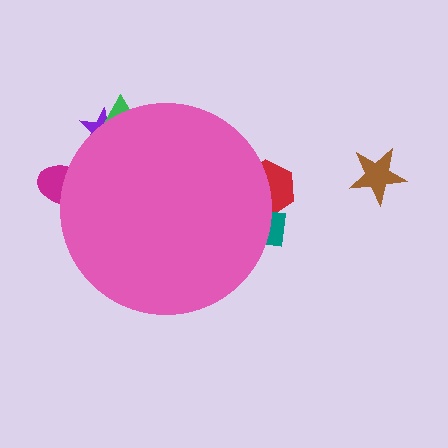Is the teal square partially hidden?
Yes, the teal square is partially hidden behind the pink circle.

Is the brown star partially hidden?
No, the brown star is fully visible.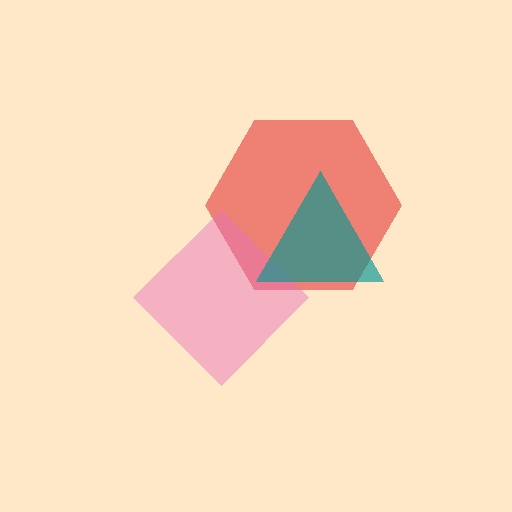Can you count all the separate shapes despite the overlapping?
Yes, there are 3 separate shapes.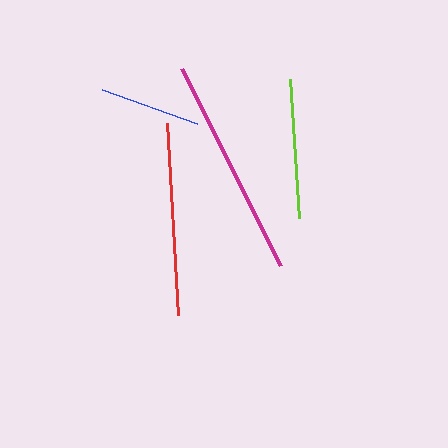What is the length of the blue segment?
The blue segment is approximately 101 pixels long.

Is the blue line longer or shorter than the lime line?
The lime line is longer than the blue line.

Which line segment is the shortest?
The blue line is the shortest at approximately 101 pixels.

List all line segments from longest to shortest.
From longest to shortest: magenta, red, lime, blue.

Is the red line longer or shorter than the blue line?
The red line is longer than the blue line.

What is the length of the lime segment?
The lime segment is approximately 140 pixels long.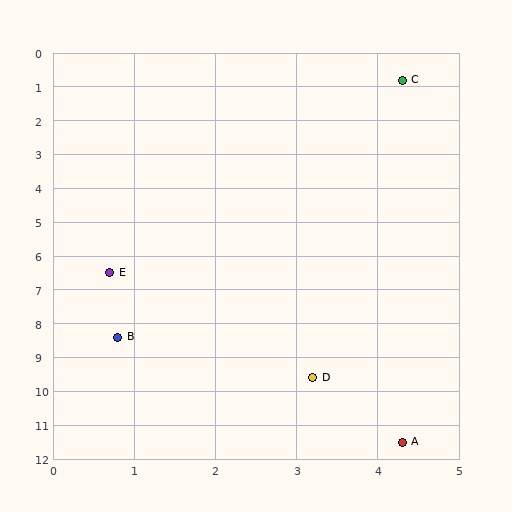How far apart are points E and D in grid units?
Points E and D are about 4.0 grid units apart.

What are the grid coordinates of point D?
Point D is at approximately (3.2, 9.6).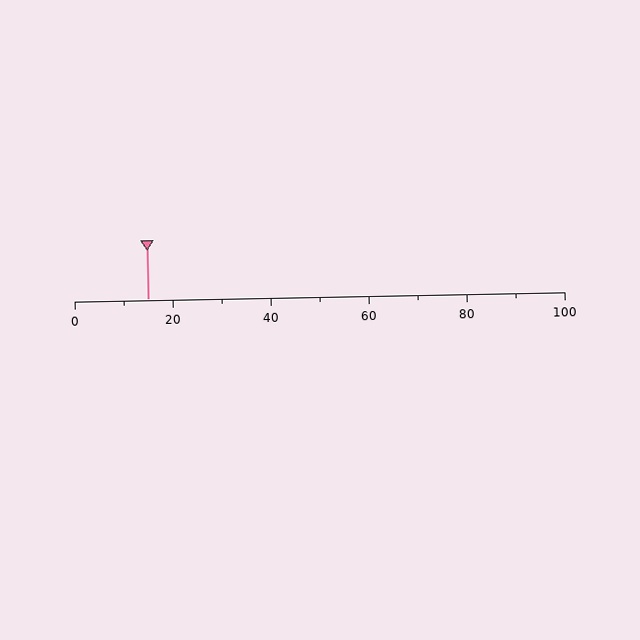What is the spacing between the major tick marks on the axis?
The major ticks are spaced 20 apart.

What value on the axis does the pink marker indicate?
The marker indicates approximately 15.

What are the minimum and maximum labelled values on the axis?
The axis runs from 0 to 100.